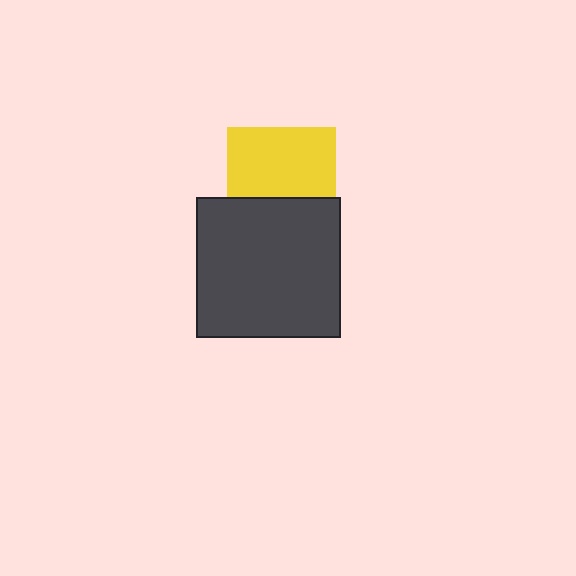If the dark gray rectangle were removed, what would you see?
You would see the complete yellow square.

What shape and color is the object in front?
The object in front is a dark gray rectangle.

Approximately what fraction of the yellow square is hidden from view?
Roughly 35% of the yellow square is hidden behind the dark gray rectangle.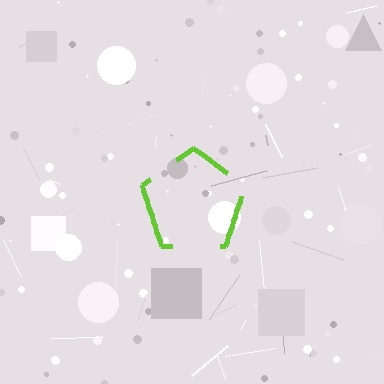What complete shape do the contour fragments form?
The contour fragments form a pentagon.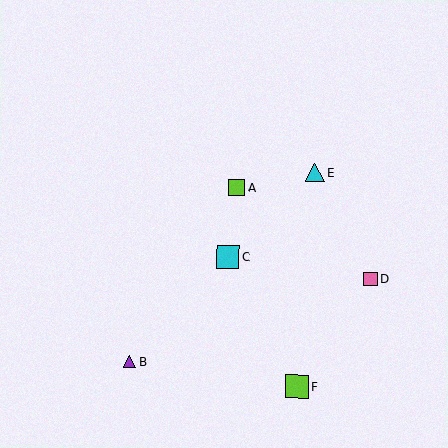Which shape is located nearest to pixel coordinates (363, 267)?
The pink square (labeled D) at (371, 279) is nearest to that location.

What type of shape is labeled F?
Shape F is a lime square.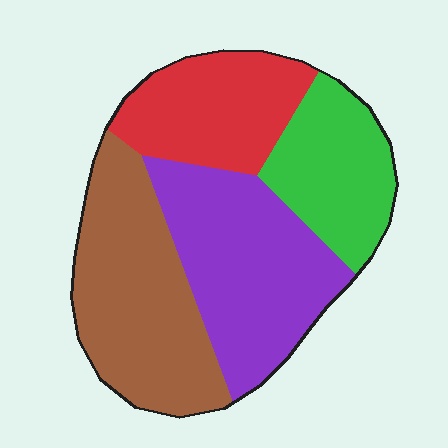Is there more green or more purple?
Purple.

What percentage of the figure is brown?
Brown takes up about one third (1/3) of the figure.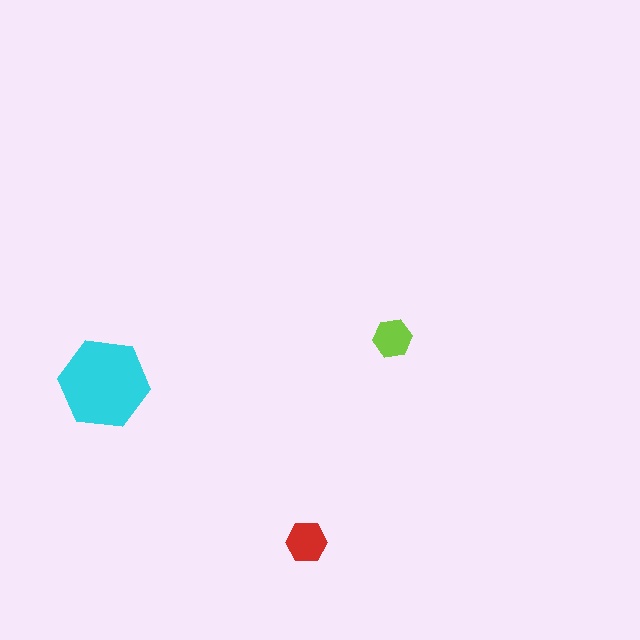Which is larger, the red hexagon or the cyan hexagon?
The cyan one.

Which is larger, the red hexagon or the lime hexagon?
The red one.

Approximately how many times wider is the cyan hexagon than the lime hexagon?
About 2.5 times wider.